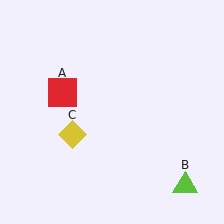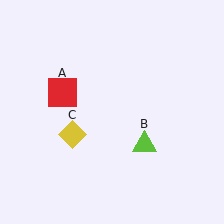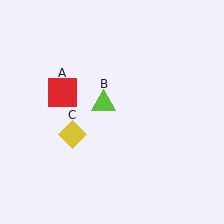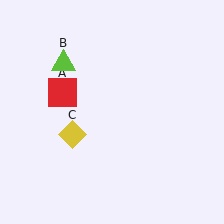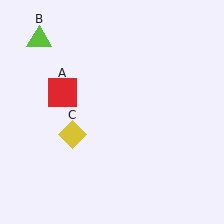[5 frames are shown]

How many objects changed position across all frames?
1 object changed position: lime triangle (object B).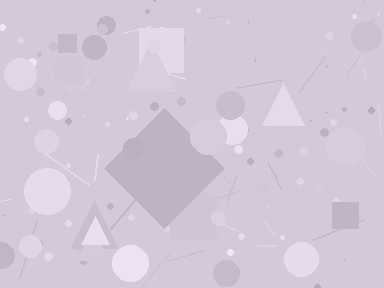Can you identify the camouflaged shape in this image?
The camouflaged shape is a diamond.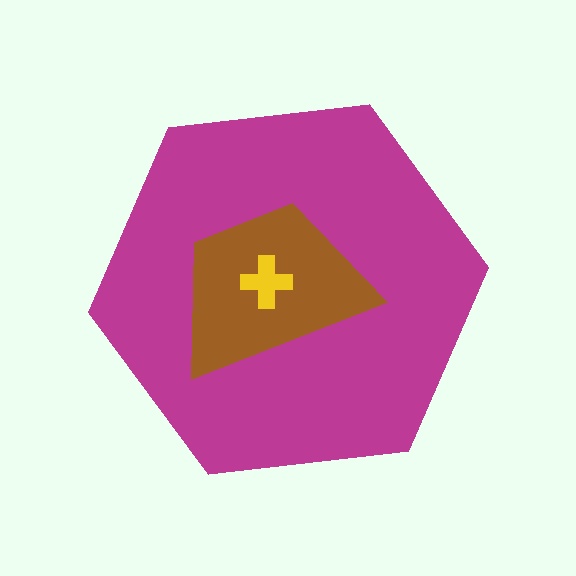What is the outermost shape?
The magenta hexagon.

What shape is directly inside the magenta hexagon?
The brown trapezoid.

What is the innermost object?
The yellow cross.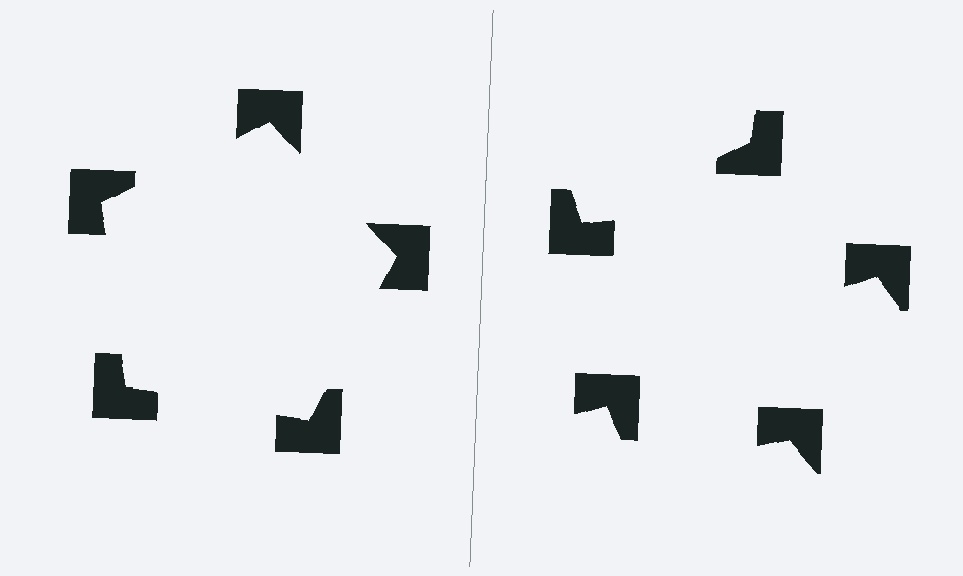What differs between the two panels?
The notched squares are positioned identically on both sides; only the wedge orientations differ. On the left they align to a pentagon; on the right they are misaligned.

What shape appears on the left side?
An illusory pentagon.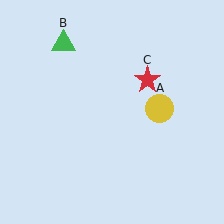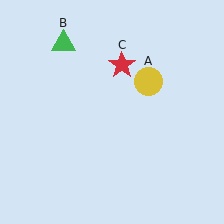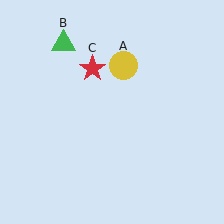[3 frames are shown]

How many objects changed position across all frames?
2 objects changed position: yellow circle (object A), red star (object C).